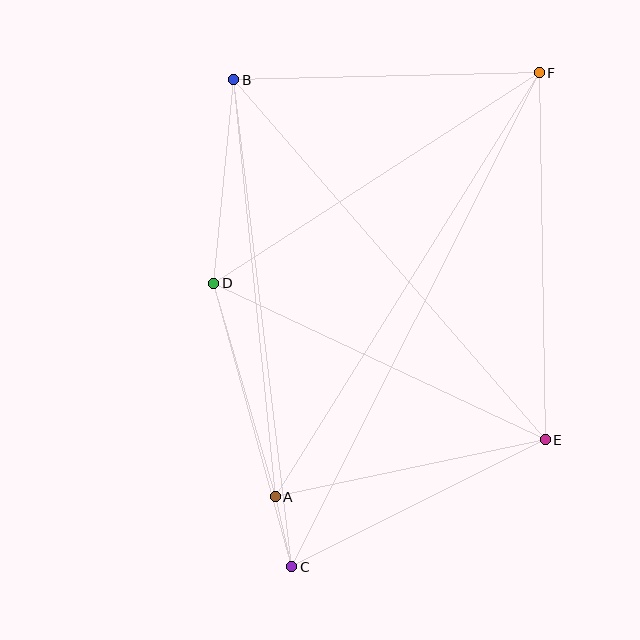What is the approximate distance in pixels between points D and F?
The distance between D and F is approximately 388 pixels.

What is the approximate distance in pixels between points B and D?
The distance between B and D is approximately 204 pixels.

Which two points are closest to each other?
Points A and C are closest to each other.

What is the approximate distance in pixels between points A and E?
The distance between A and E is approximately 276 pixels.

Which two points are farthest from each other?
Points C and F are farthest from each other.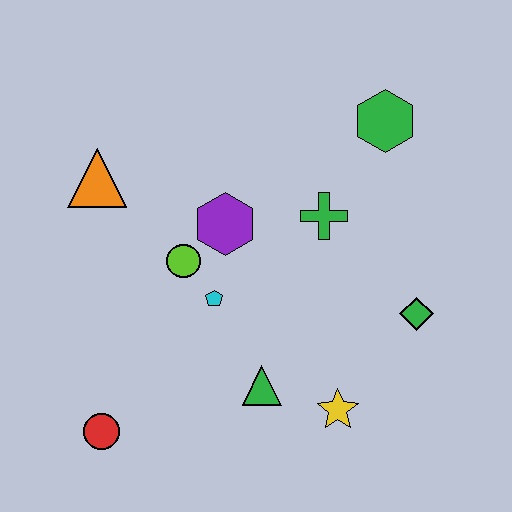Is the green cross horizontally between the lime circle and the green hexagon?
Yes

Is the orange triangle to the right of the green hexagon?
No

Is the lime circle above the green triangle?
Yes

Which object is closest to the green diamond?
The yellow star is closest to the green diamond.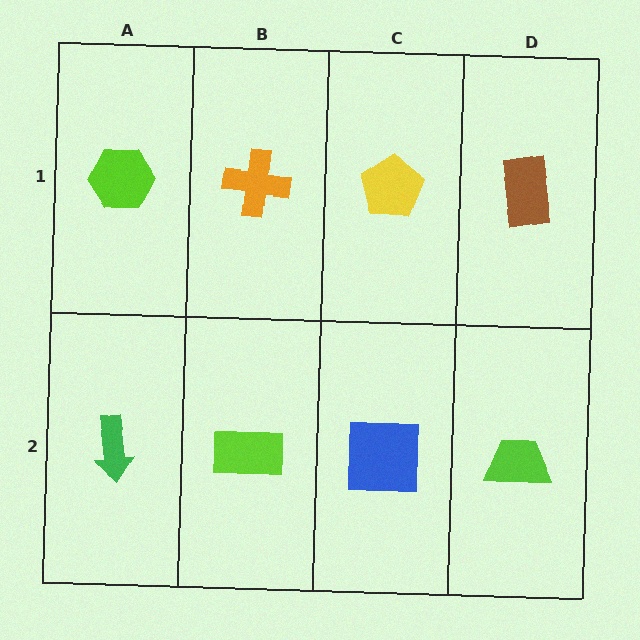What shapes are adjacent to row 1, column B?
A lime rectangle (row 2, column B), a lime hexagon (row 1, column A), a yellow pentagon (row 1, column C).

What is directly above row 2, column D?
A brown rectangle.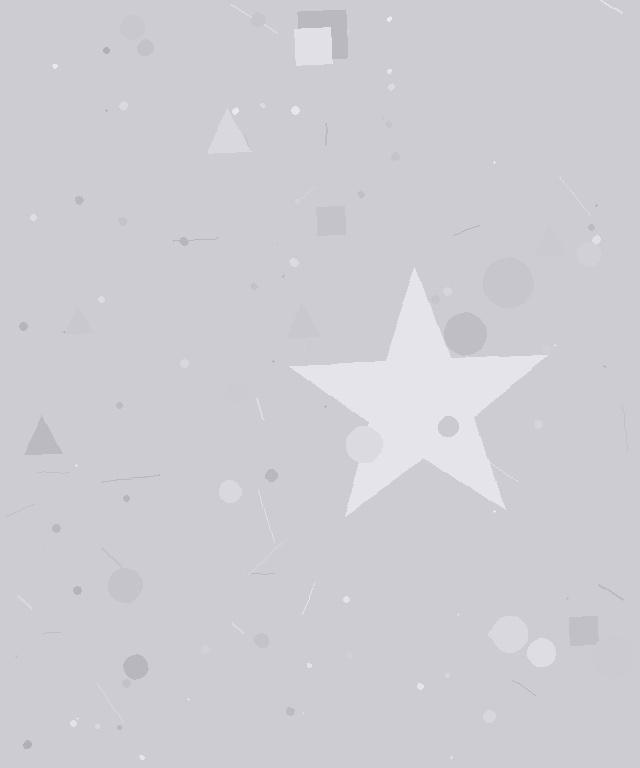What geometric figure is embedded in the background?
A star is embedded in the background.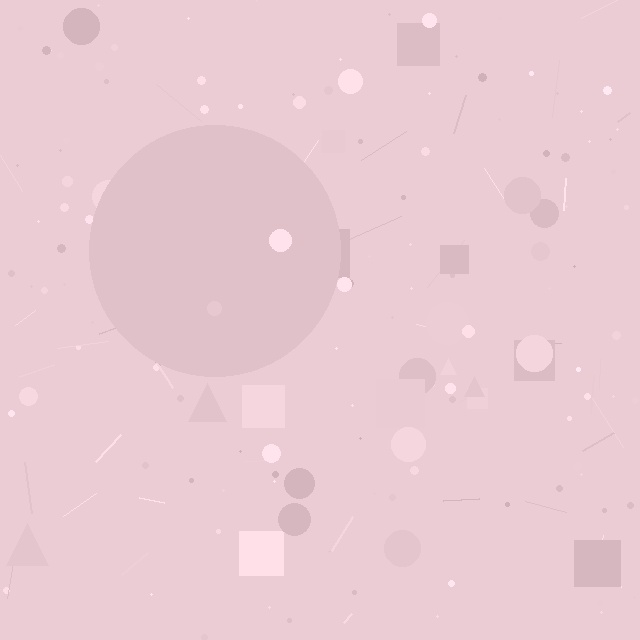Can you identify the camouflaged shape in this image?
The camouflaged shape is a circle.